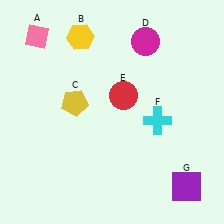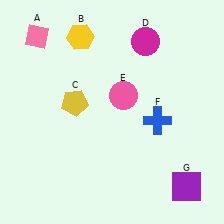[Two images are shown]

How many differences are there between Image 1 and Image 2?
There are 2 differences between the two images.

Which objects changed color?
E changed from red to pink. F changed from cyan to blue.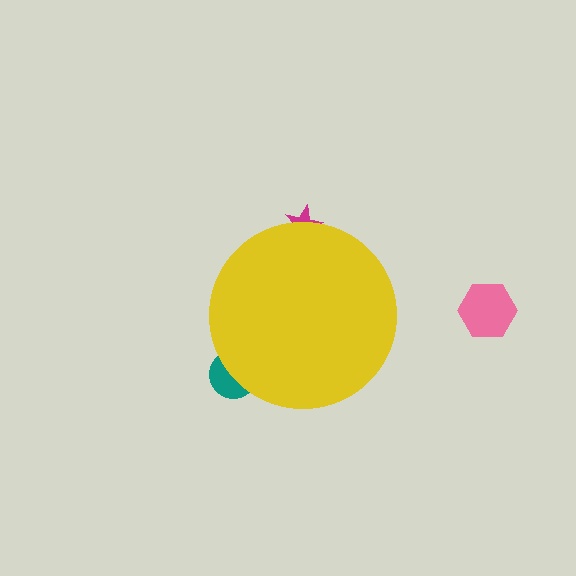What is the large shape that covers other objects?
A yellow circle.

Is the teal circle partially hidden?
Yes, the teal circle is partially hidden behind the yellow circle.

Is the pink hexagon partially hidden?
No, the pink hexagon is fully visible.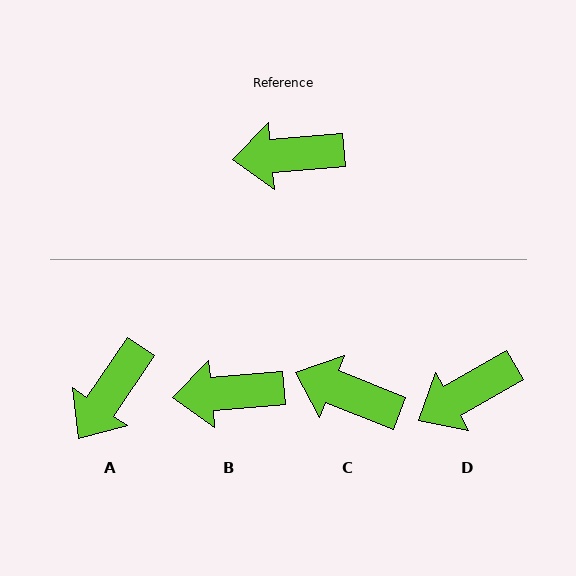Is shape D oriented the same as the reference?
No, it is off by about 25 degrees.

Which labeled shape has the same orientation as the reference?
B.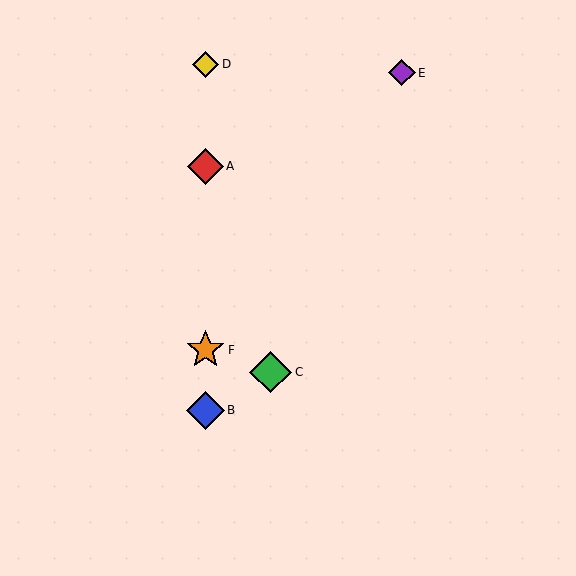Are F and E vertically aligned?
No, F is at x≈206 and E is at x≈402.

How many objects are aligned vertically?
4 objects (A, B, D, F) are aligned vertically.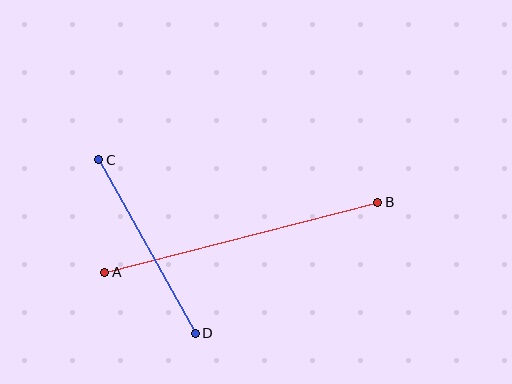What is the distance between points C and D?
The distance is approximately 199 pixels.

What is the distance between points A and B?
The distance is approximately 282 pixels.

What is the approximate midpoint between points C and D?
The midpoint is at approximately (147, 246) pixels.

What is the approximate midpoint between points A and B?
The midpoint is at approximately (241, 237) pixels.